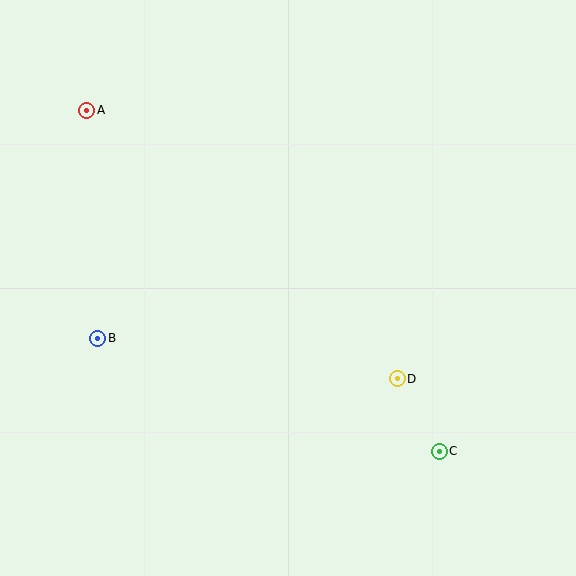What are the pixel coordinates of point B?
Point B is at (97, 338).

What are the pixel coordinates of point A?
Point A is at (87, 110).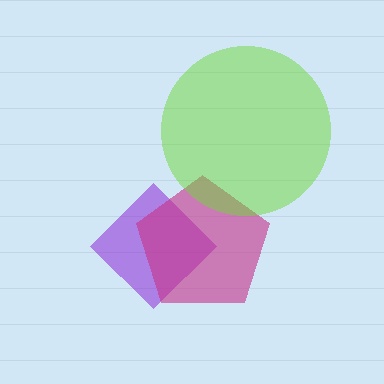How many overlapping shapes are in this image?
There are 3 overlapping shapes in the image.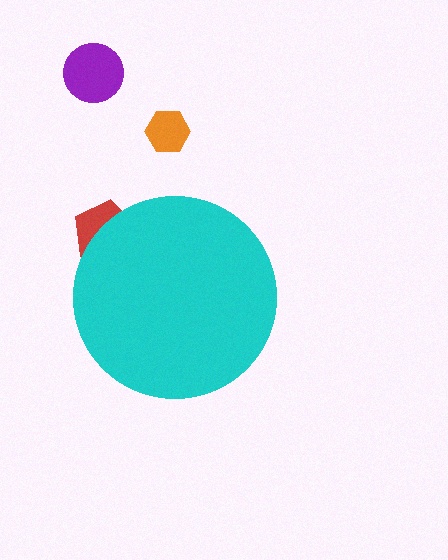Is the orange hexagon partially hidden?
No, the orange hexagon is fully visible.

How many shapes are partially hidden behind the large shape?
1 shape is partially hidden.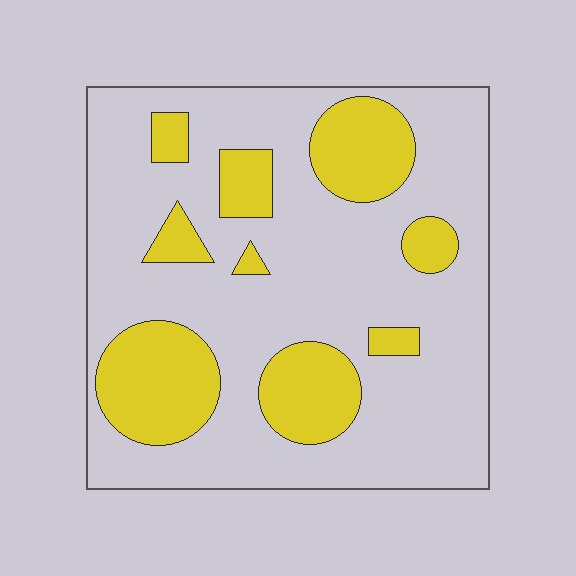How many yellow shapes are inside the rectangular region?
9.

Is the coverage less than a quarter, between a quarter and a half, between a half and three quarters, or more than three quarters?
Between a quarter and a half.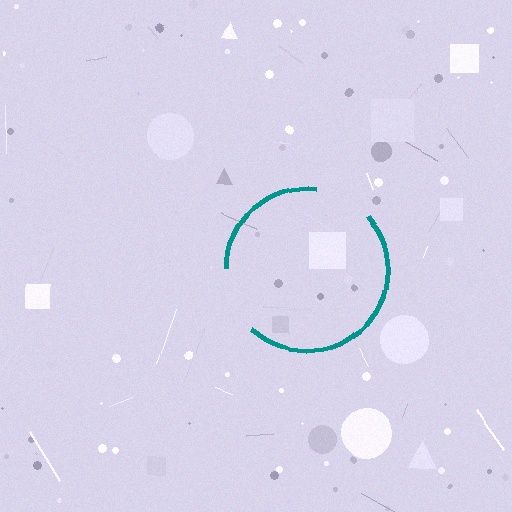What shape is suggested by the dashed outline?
The dashed outline suggests a circle.